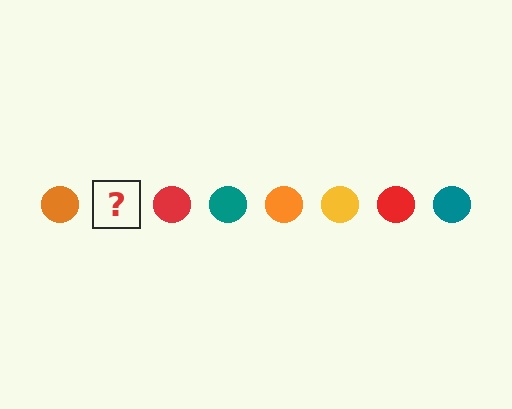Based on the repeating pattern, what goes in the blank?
The blank should be a yellow circle.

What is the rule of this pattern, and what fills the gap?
The rule is that the pattern cycles through orange, yellow, red, teal circles. The gap should be filled with a yellow circle.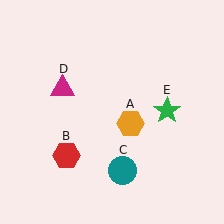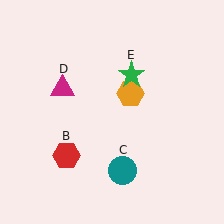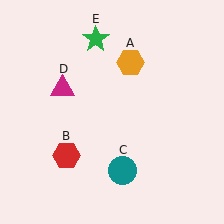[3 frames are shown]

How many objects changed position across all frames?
2 objects changed position: orange hexagon (object A), green star (object E).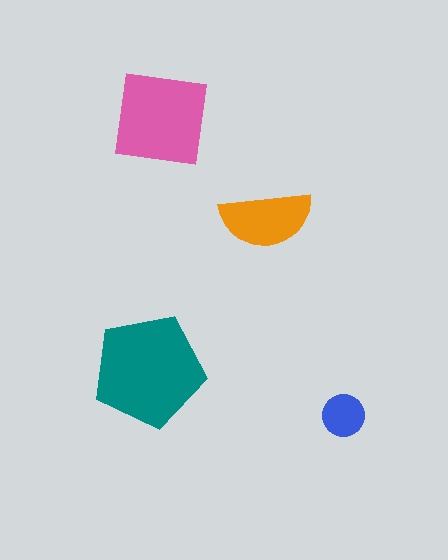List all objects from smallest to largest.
The blue circle, the orange semicircle, the pink square, the teal pentagon.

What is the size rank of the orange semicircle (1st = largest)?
3rd.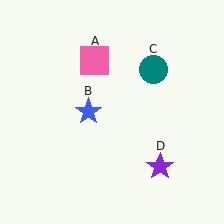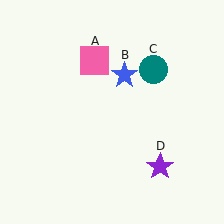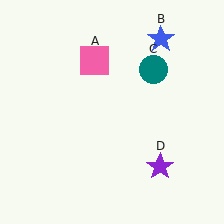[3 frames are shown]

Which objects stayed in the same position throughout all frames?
Pink square (object A) and teal circle (object C) and purple star (object D) remained stationary.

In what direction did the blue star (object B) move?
The blue star (object B) moved up and to the right.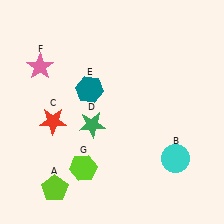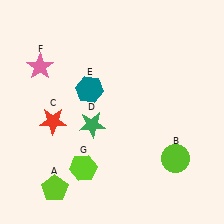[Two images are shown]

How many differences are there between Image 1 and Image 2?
There is 1 difference between the two images.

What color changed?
The circle (B) changed from cyan in Image 1 to lime in Image 2.